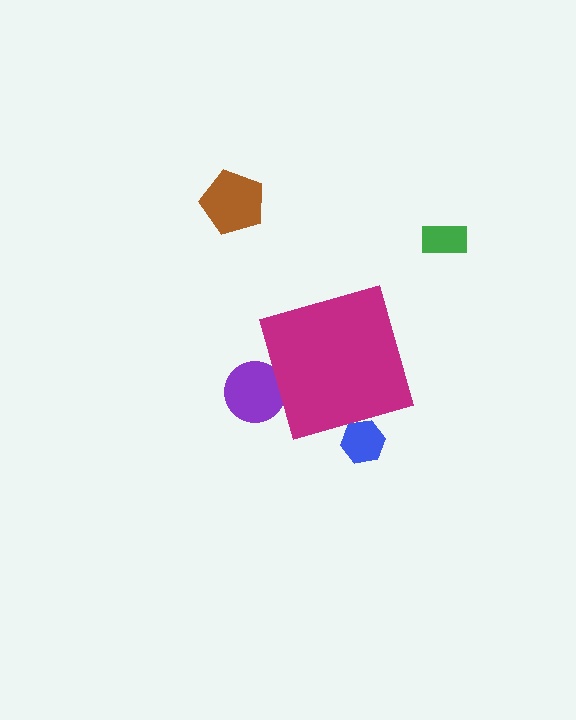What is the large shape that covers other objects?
A magenta diamond.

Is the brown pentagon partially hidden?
No, the brown pentagon is fully visible.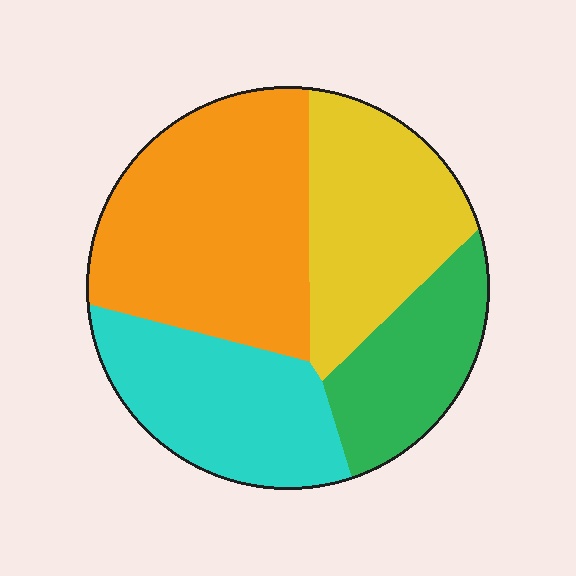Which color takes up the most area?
Orange, at roughly 35%.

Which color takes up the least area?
Green, at roughly 15%.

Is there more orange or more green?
Orange.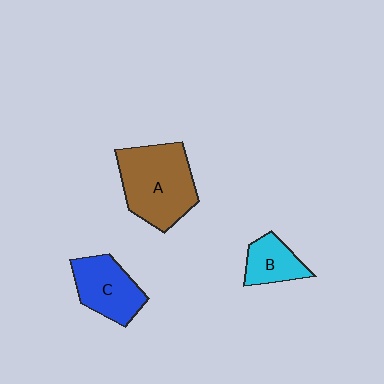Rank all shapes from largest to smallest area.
From largest to smallest: A (brown), C (blue), B (cyan).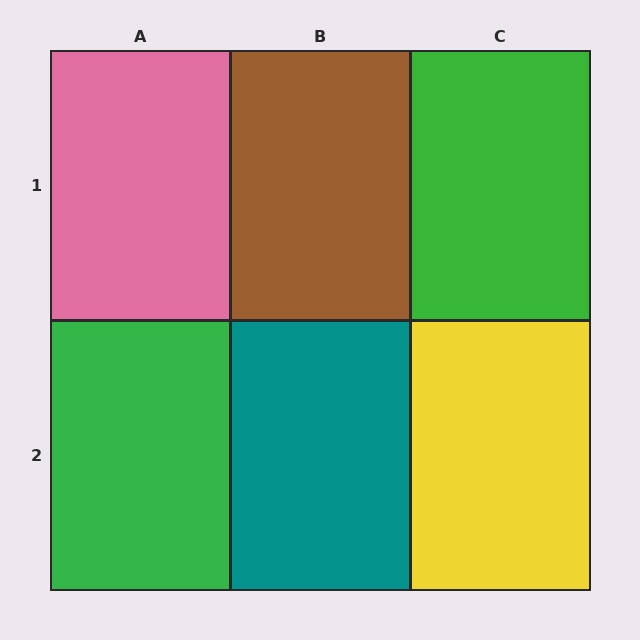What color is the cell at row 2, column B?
Teal.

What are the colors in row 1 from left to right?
Pink, brown, green.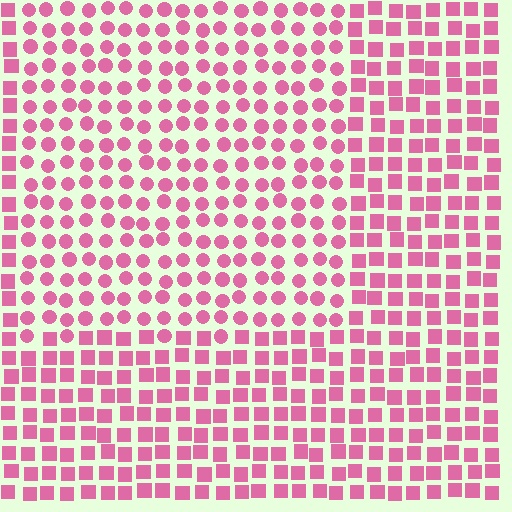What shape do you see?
I see a rectangle.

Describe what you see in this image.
The image is filled with small pink elements arranged in a uniform grid. A rectangle-shaped region contains circles, while the surrounding area contains squares. The boundary is defined purely by the change in element shape.